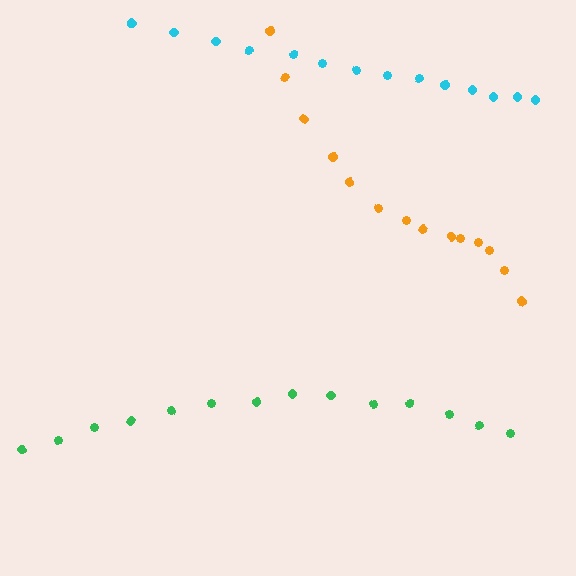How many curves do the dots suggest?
There are 3 distinct paths.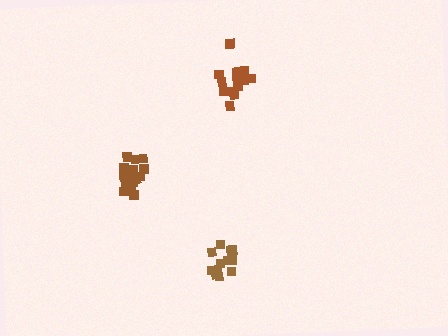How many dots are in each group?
Group 1: 17 dots, Group 2: 16 dots, Group 3: 14 dots (47 total).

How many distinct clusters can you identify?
There are 3 distinct clusters.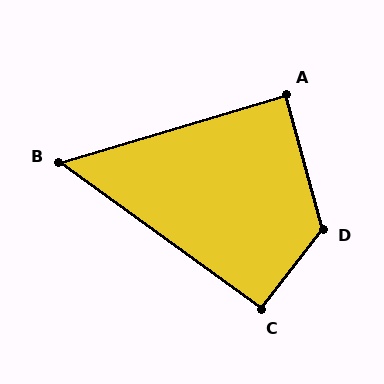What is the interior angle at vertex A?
Approximately 88 degrees (approximately right).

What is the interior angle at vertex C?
Approximately 92 degrees (approximately right).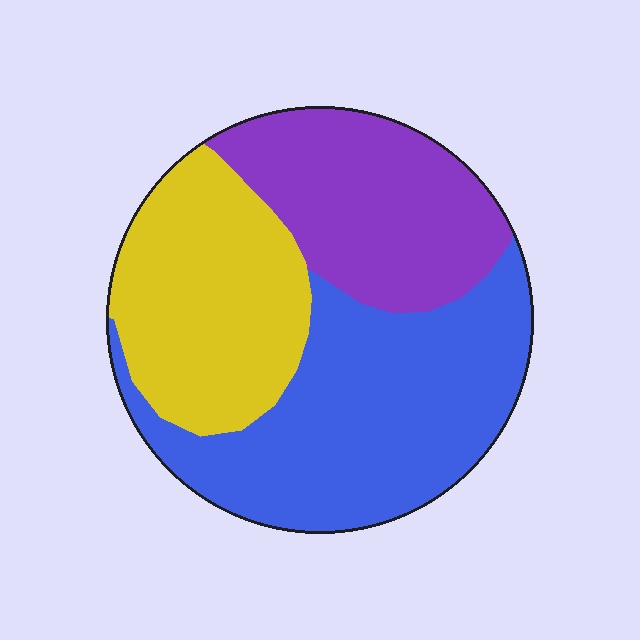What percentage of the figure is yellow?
Yellow covers 29% of the figure.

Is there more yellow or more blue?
Blue.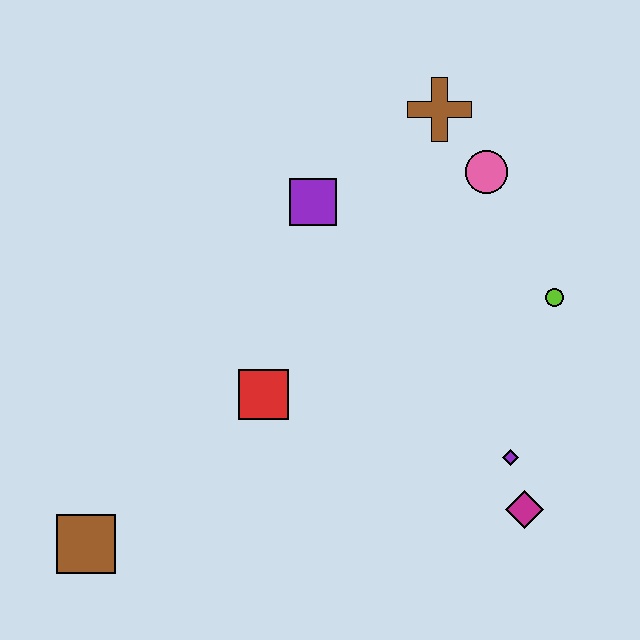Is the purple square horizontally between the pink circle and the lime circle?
No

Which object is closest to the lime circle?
The pink circle is closest to the lime circle.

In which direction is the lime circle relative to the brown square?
The lime circle is to the right of the brown square.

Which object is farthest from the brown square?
The brown cross is farthest from the brown square.